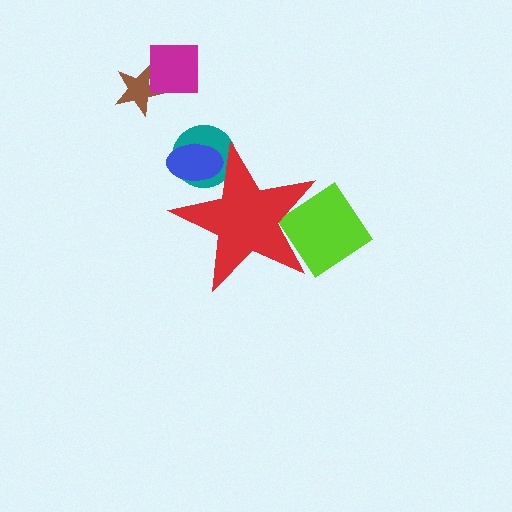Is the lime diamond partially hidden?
Yes, the lime diamond is partially hidden behind the red star.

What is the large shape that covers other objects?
A red star.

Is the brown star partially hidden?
No, the brown star is fully visible.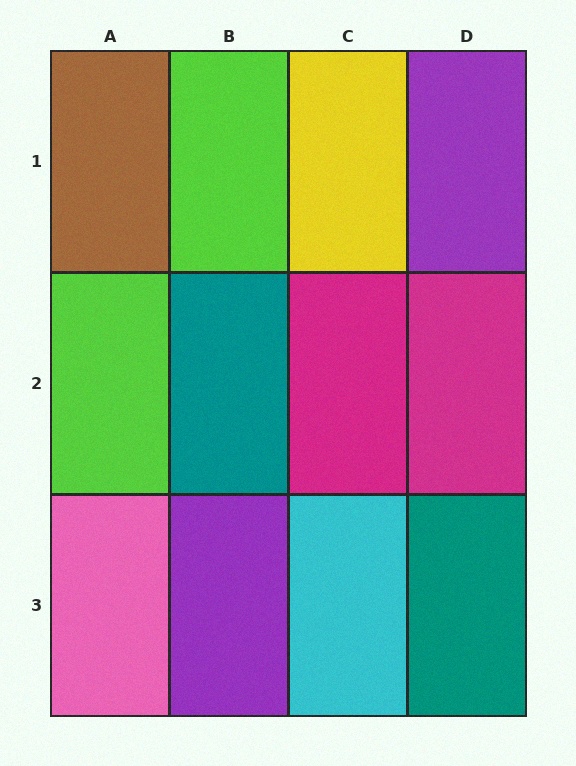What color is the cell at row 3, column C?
Cyan.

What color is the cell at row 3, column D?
Teal.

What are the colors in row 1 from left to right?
Brown, lime, yellow, purple.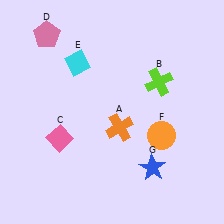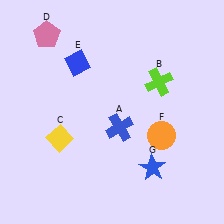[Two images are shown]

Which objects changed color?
A changed from orange to blue. C changed from pink to yellow. E changed from cyan to blue.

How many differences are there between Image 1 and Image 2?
There are 3 differences between the two images.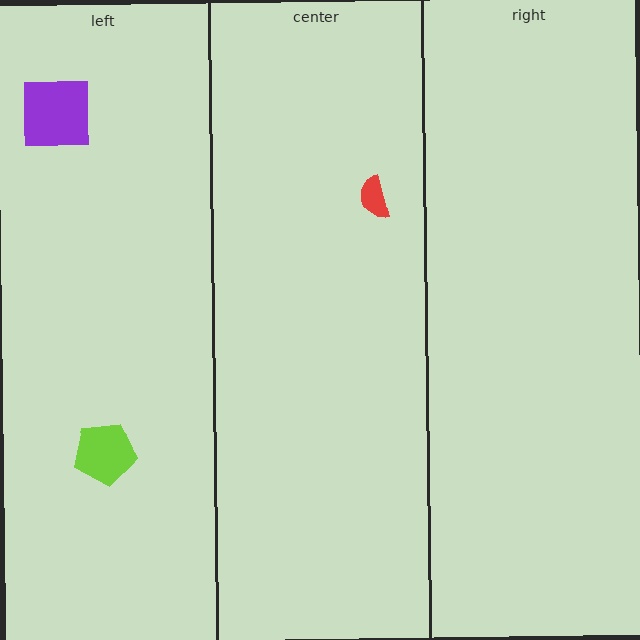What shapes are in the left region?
The lime pentagon, the purple square.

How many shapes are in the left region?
2.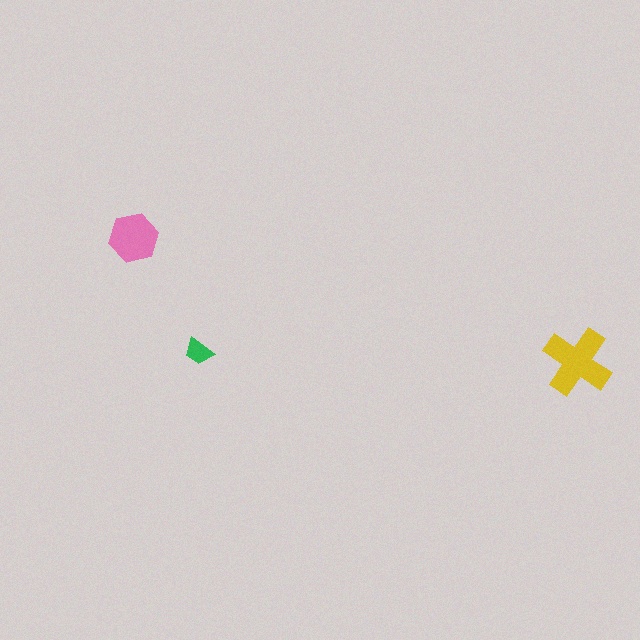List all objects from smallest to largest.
The green trapezoid, the pink hexagon, the yellow cross.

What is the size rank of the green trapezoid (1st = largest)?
3rd.